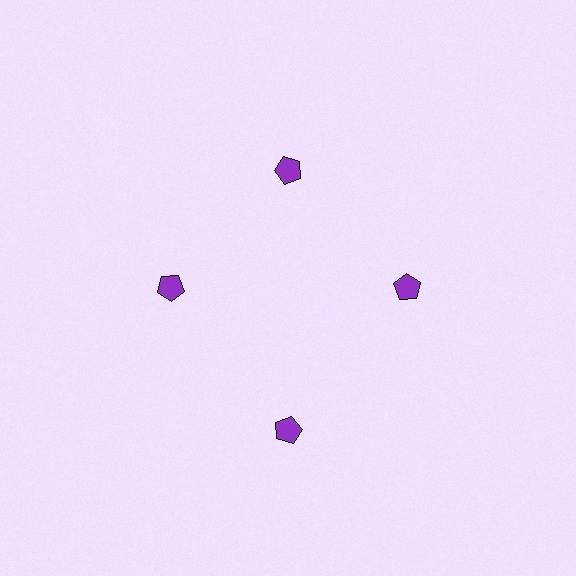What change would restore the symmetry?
The symmetry would be restored by moving it inward, back onto the ring so that all 4 pentagons sit at equal angles and equal distance from the center.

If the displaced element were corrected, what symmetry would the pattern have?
It would have 4-fold rotational symmetry — the pattern would map onto itself every 90 degrees.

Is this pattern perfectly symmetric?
No. The 4 purple pentagons are arranged in a ring, but one element near the 6 o'clock position is pushed outward from the center, breaking the 4-fold rotational symmetry.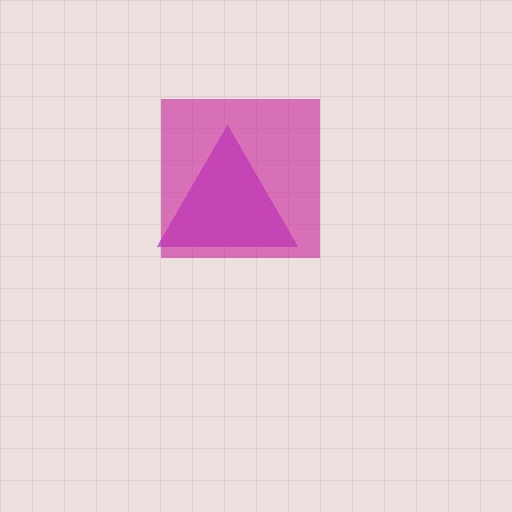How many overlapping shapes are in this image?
There are 2 overlapping shapes in the image.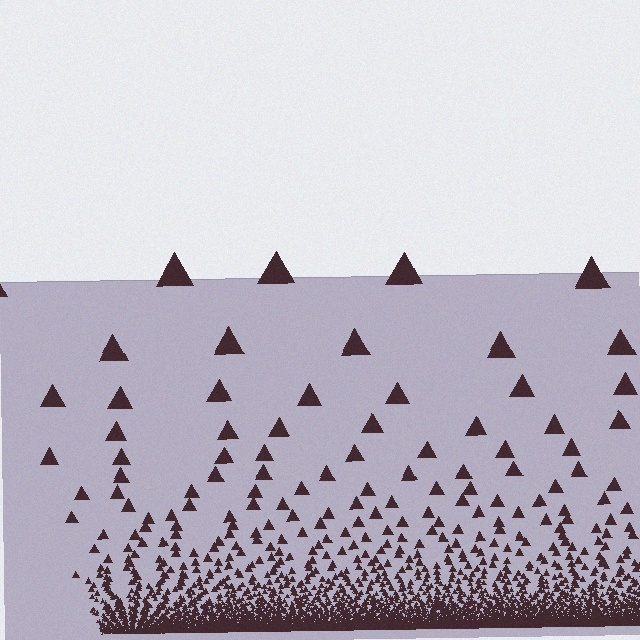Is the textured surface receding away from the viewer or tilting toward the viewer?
The surface appears to tilt toward the viewer. Texture elements get larger and sparser toward the top.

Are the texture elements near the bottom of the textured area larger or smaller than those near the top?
Smaller. The gradient is inverted — elements near the bottom are smaller and denser.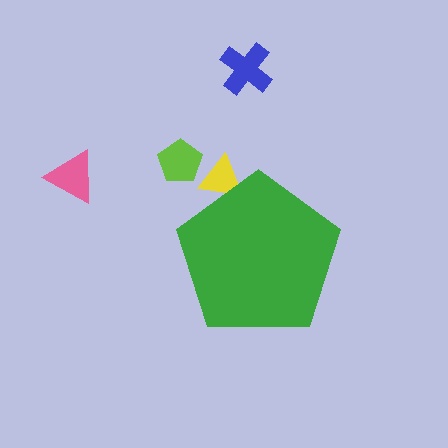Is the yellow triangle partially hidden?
Yes, the yellow triangle is partially hidden behind the green pentagon.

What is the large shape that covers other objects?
A green pentagon.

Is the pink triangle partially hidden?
No, the pink triangle is fully visible.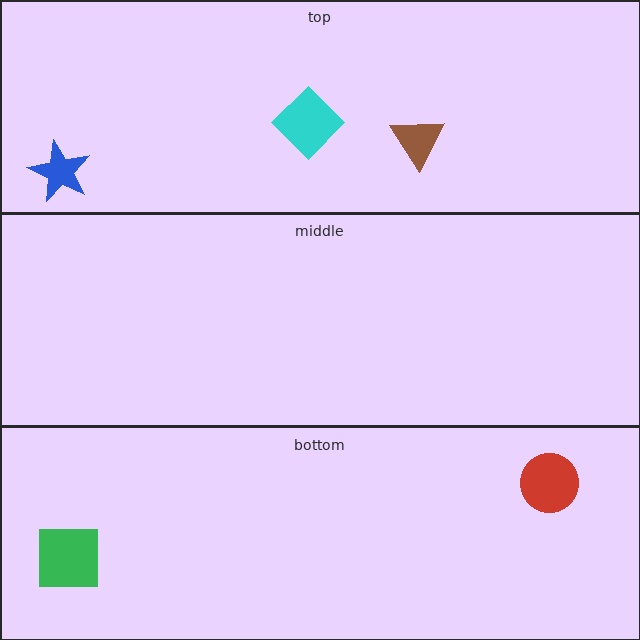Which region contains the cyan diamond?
The top region.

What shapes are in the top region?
The cyan diamond, the blue star, the brown triangle.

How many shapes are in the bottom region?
2.